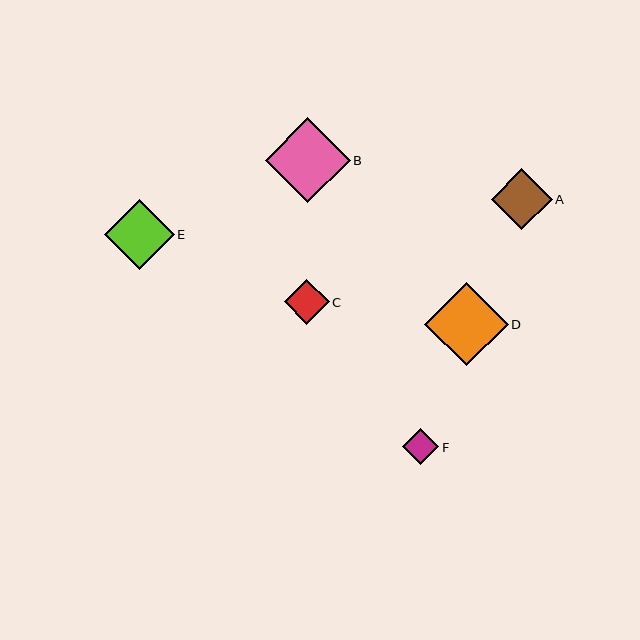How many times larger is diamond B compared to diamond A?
Diamond B is approximately 1.4 times the size of diamond A.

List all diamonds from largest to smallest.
From largest to smallest: B, D, E, A, C, F.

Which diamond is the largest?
Diamond B is the largest with a size of approximately 85 pixels.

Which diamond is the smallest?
Diamond F is the smallest with a size of approximately 36 pixels.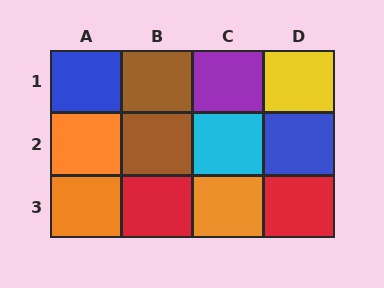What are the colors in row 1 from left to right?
Blue, brown, purple, yellow.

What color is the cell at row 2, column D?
Blue.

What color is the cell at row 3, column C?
Orange.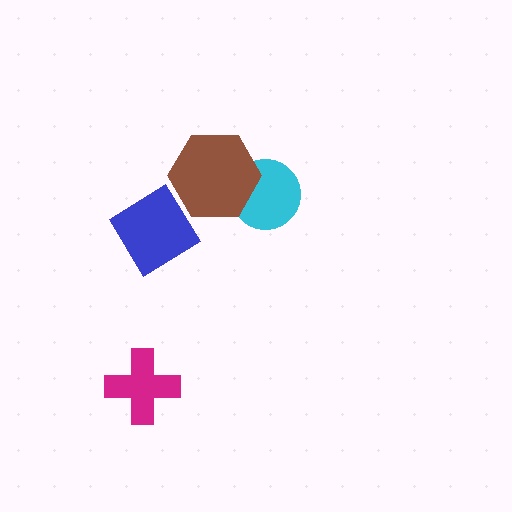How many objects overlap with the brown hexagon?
1 object overlaps with the brown hexagon.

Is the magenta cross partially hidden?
No, no other shape covers it.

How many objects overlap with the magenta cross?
0 objects overlap with the magenta cross.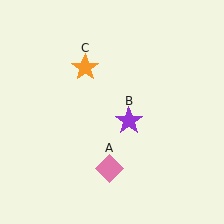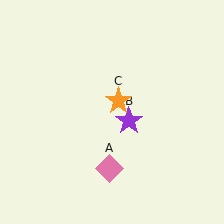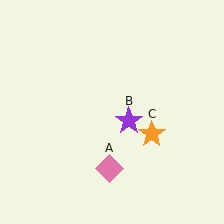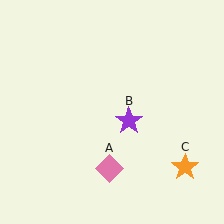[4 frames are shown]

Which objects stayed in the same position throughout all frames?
Pink diamond (object A) and purple star (object B) remained stationary.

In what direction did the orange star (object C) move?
The orange star (object C) moved down and to the right.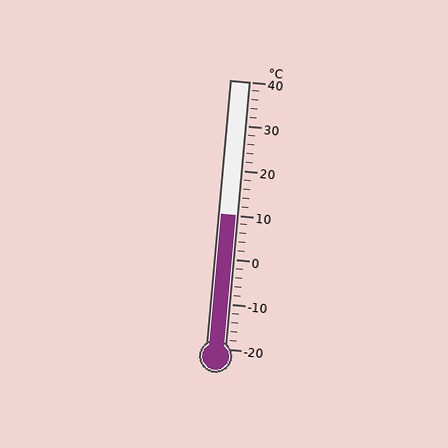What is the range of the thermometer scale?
The thermometer scale ranges from -20°C to 40°C.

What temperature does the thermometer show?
The thermometer shows approximately 10°C.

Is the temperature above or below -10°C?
The temperature is above -10°C.